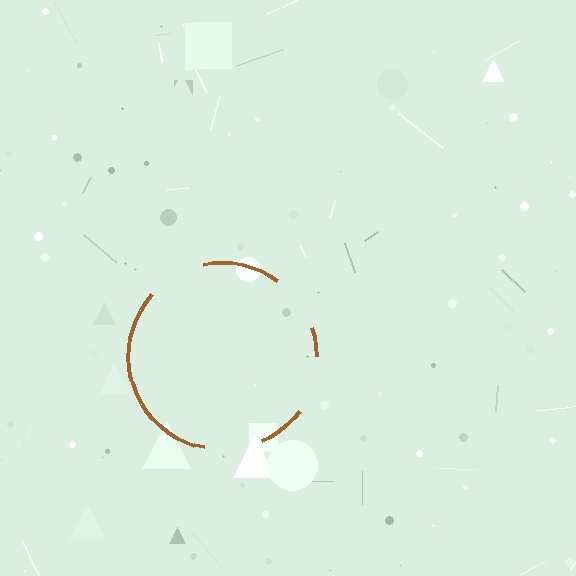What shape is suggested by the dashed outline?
The dashed outline suggests a circle.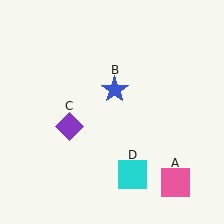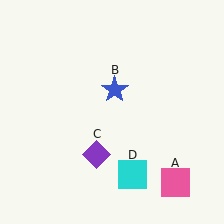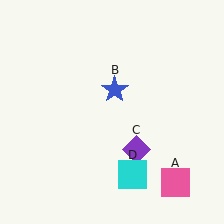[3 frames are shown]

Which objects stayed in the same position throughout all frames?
Pink square (object A) and blue star (object B) and cyan square (object D) remained stationary.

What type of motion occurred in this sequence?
The purple diamond (object C) rotated counterclockwise around the center of the scene.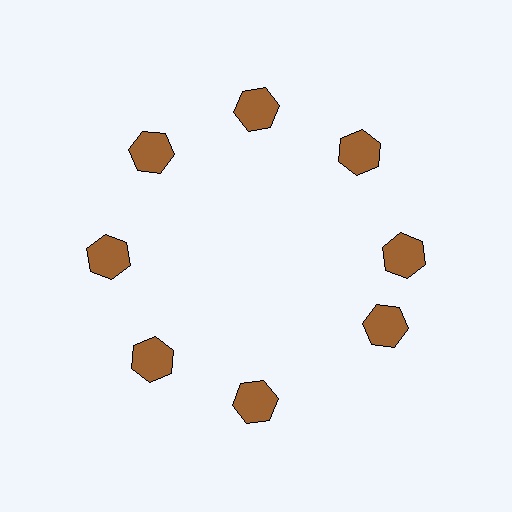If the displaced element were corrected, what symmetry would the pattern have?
It would have 8-fold rotational symmetry — the pattern would map onto itself every 45 degrees.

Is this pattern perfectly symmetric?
No. The 8 brown hexagons are arranged in a ring, but one element near the 4 o'clock position is rotated out of alignment along the ring, breaking the 8-fold rotational symmetry.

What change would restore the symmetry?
The symmetry would be restored by rotating it back into even spacing with its neighbors so that all 8 hexagons sit at equal angles and equal distance from the center.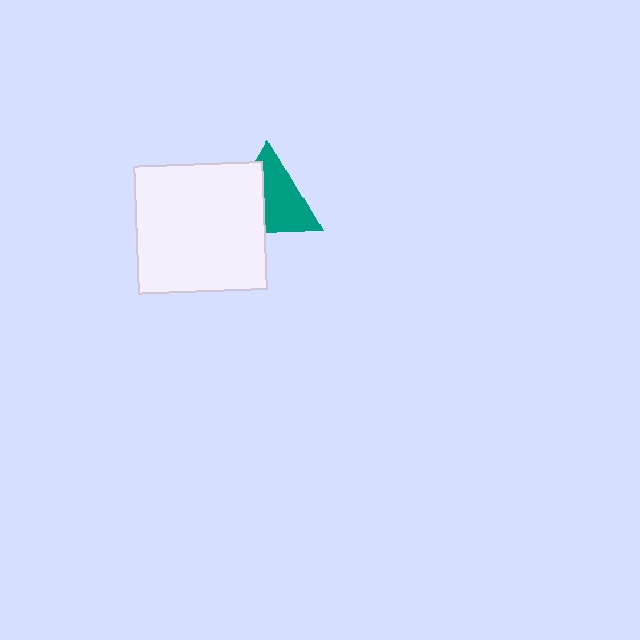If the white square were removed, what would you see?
You would see the complete teal triangle.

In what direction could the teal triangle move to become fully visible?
The teal triangle could move right. That would shift it out from behind the white square entirely.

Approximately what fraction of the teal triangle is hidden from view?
Roughly 42% of the teal triangle is hidden behind the white square.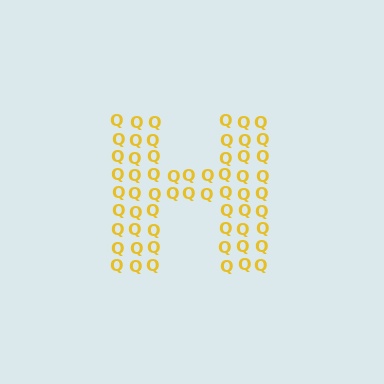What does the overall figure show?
The overall figure shows the letter H.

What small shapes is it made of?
It is made of small letter Q's.